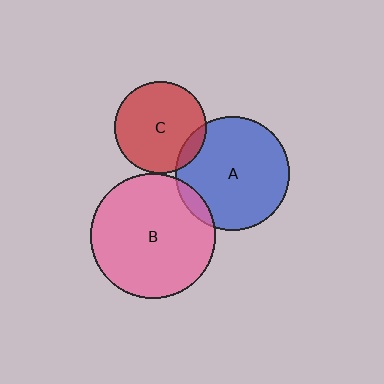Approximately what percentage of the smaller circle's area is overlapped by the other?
Approximately 10%.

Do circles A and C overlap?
Yes.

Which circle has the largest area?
Circle B (pink).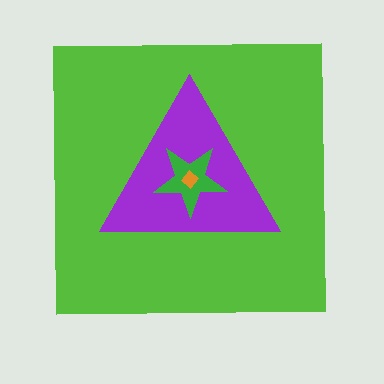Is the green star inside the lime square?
Yes.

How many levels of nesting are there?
4.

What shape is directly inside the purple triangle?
The green star.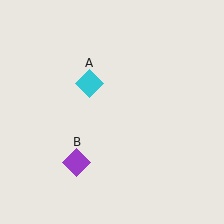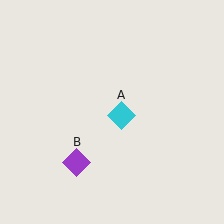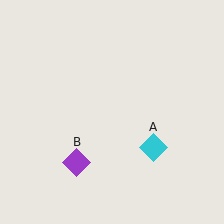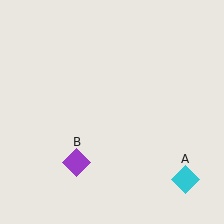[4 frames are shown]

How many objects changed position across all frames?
1 object changed position: cyan diamond (object A).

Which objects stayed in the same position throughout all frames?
Purple diamond (object B) remained stationary.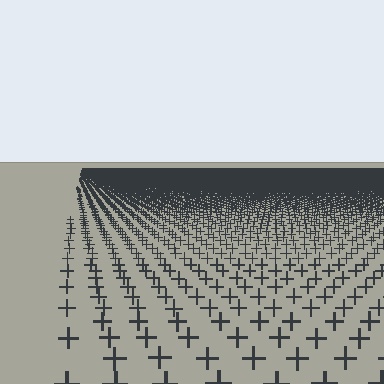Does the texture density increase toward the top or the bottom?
Density increases toward the top.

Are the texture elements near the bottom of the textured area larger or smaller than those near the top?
Larger. Near the bottom, elements are closer to the viewer and appear at a bigger on-screen size.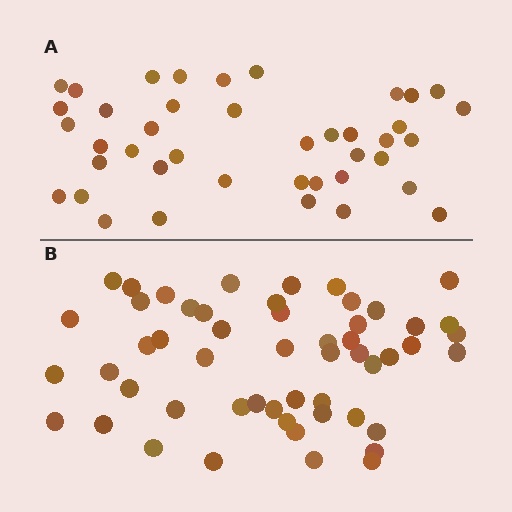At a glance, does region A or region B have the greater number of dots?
Region B (the bottom region) has more dots.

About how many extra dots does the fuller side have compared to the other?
Region B has roughly 12 or so more dots than region A.